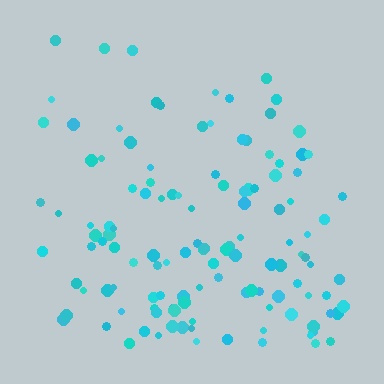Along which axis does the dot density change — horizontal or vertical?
Vertical.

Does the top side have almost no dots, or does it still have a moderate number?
Still a moderate number, just noticeably fewer than the bottom.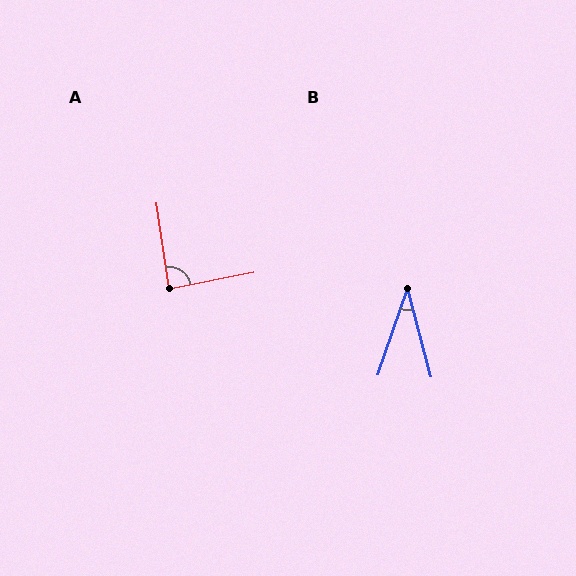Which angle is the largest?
A, at approximately 87 degrees.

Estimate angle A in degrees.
Approximately 87 degrees.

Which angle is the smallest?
B, at approximately 34 degrees.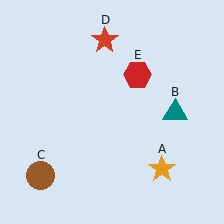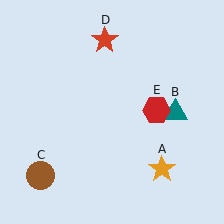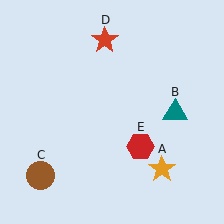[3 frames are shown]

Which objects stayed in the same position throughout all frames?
Orange star (object A) and teal triangle (object B) and brown circle (object C) and red star (object D) remained stationary.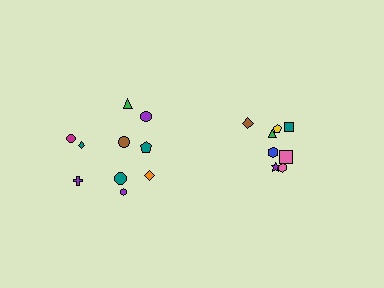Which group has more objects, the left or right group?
The left group.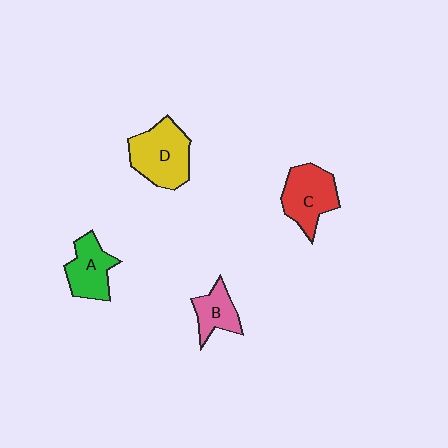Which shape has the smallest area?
Shape B (pink).